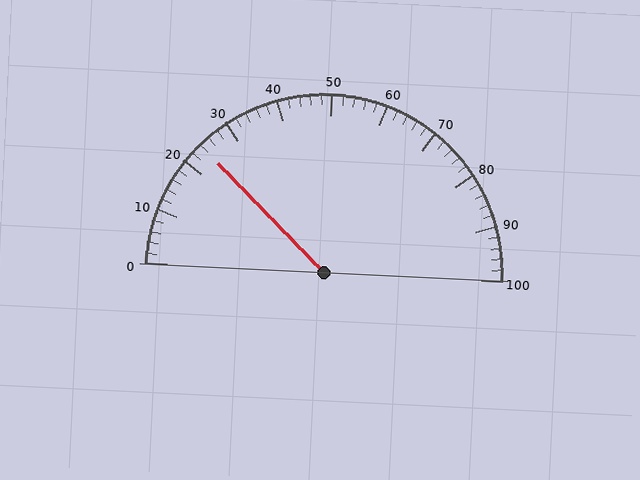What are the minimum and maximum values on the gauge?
The gauge ranges from 0 to 100.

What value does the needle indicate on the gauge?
The needle indicates approximately 24.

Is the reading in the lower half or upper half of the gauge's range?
The reading is in the lower half of the range (0 to 100).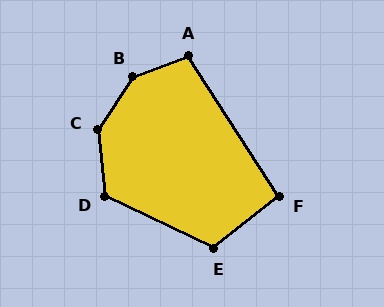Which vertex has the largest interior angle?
B, at approximately 143 degrees.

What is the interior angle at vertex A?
Approximately 103 degrees (obtuse).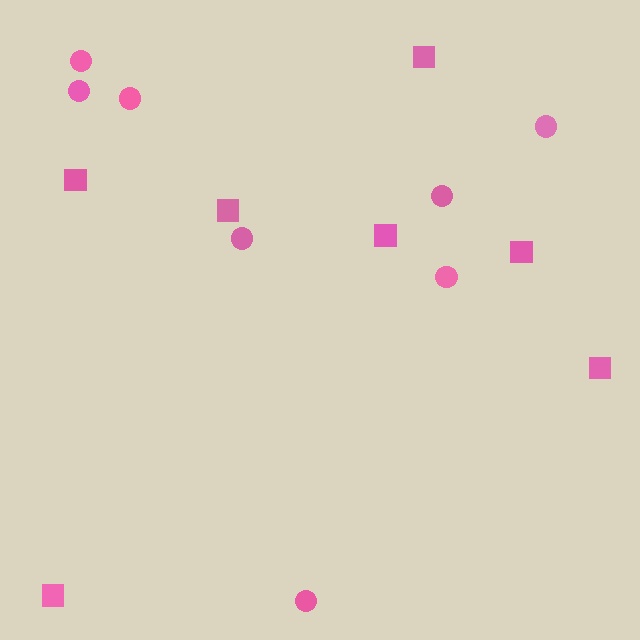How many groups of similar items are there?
There are 2 groups: one group of squares (7) and one group of circles (8).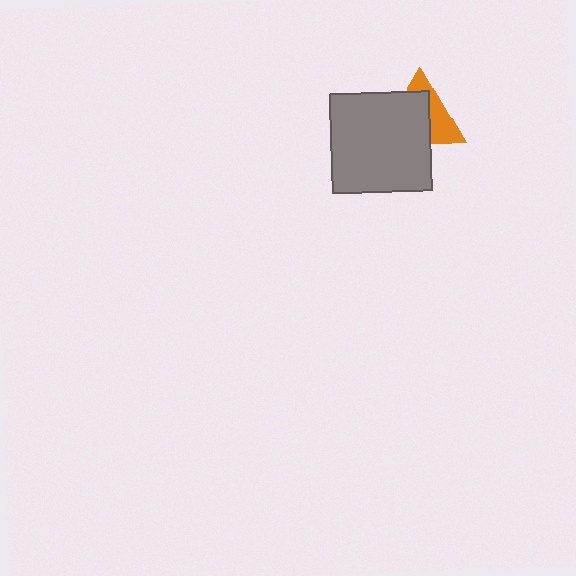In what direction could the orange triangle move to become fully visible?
The orange triangle could move toward the upper-right. That would shift it out from behind the gray square entirely.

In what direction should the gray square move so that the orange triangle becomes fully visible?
The gray square should move toward the lower-left. That is the shortest direction to clear the overlap and leave the orange triangle fully visible.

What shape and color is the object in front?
The object in front is a gray square.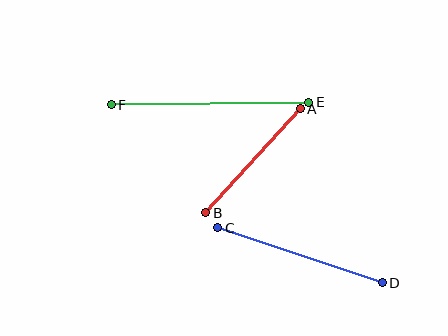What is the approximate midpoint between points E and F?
The midpoint is at approximately (210, 104) pixels.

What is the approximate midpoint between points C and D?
The midpoint is at approximately (300, 255) pixels.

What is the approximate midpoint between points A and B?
The midpoint is at approximately (253, 161) pixels.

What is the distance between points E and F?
The distance is approximately 197 pixels.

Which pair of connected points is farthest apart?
Points E and F are farthest apart.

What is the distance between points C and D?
The distance is approximately 174 pixels.